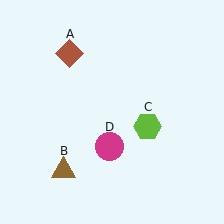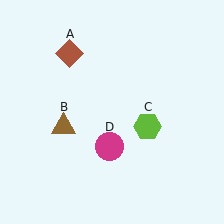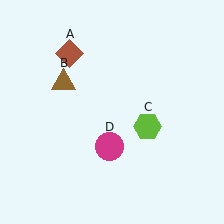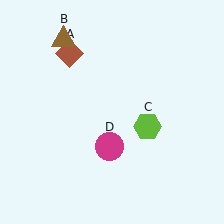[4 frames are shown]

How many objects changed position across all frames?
1 object changed position: brown triangle (object B).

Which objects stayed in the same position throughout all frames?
Brown diamond (object A) and lime hexagon (object C) and magenta circle (object D) remained stationary.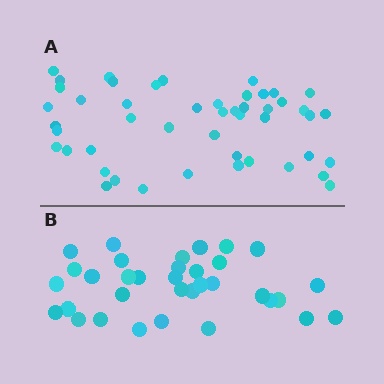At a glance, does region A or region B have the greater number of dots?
Region A (the top region) has more dots.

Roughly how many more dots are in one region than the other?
Region A has approximately 15 more dots than region B.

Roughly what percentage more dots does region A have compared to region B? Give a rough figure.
About 40% more.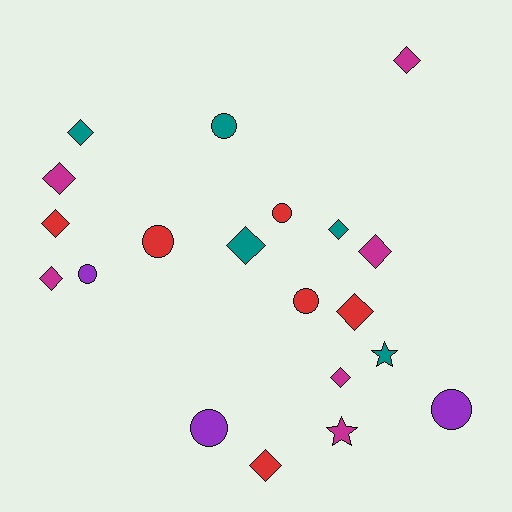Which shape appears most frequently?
Diamond, with 11 objects.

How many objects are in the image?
There are 20 objects.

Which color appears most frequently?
Magenta, with 6 objects.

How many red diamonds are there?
There are 3 red diamonds.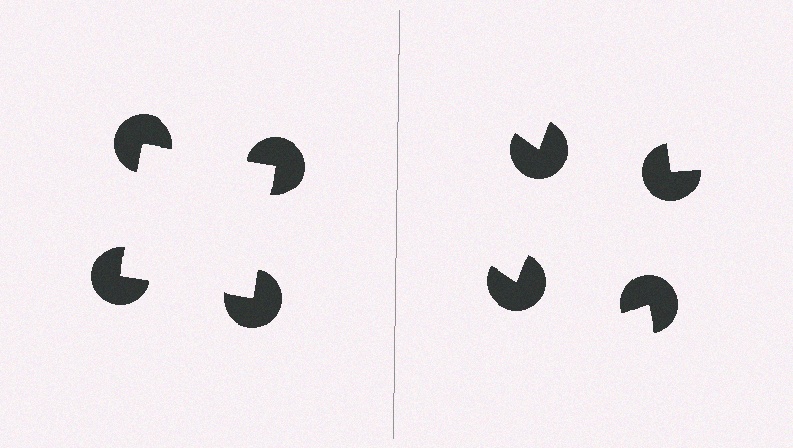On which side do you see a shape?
An illusory square appears on the left side. On the right side the wedge cuts are rotated, so no coherent shape forms.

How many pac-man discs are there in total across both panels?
8 — 4 on each side.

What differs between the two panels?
The pac-man discs are positioned identically on both sides; only the wedge orientations differ. On the left they align to a square; on the right they are misaligned.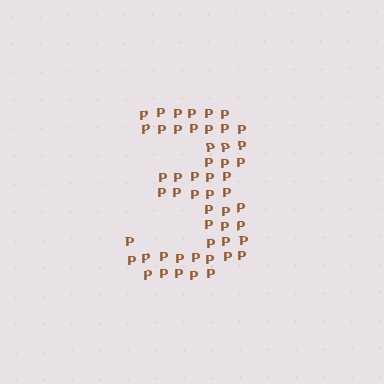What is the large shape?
The large shape is the digit 3.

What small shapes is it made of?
It is made of small letter P's.